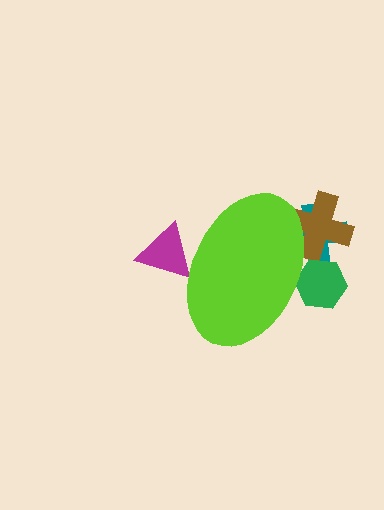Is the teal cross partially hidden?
Yes, the teal cross is partially hidden behind the lime ellipse.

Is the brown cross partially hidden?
Yes, the brown cross is partially hidden behind the lime ellipse.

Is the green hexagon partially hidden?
Yes, the green hexagon is partially hidden behind the lime ellipse.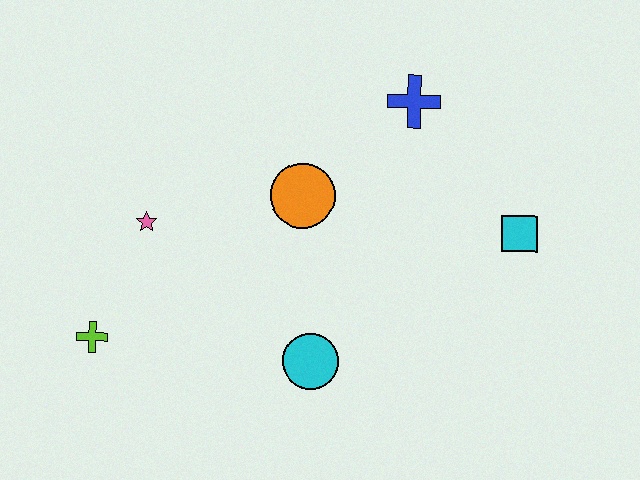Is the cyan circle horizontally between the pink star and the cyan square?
Yes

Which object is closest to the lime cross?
The pink star is closest to the lime cross.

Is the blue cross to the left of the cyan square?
Yes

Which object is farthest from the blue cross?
The lime cross is farthest from the blue cross.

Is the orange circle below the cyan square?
No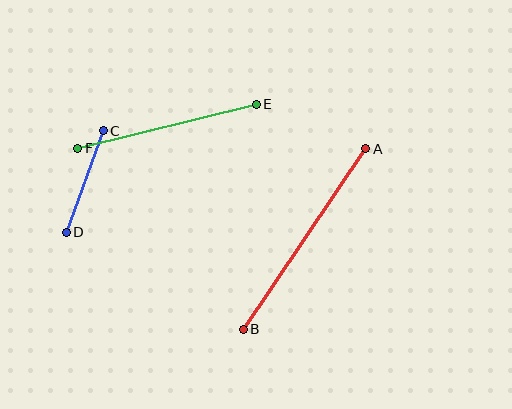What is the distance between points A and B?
The distance is approximately 218 pixels.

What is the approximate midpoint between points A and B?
The midpoint is at approximately (304, 239) pixels.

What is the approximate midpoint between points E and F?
The midpoint is at approximately (167, 126) pixels.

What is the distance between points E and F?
The distance is approximately 184 pixels.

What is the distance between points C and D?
The distance is approximately 108 pixels.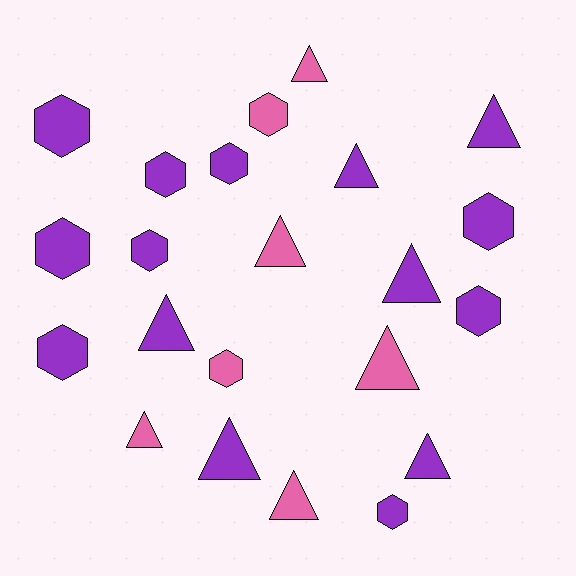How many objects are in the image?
There are 22 objects.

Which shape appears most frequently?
Triangle, with 11 objects.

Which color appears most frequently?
Purple, with 15 objects.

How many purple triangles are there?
There are 6 purple triangles.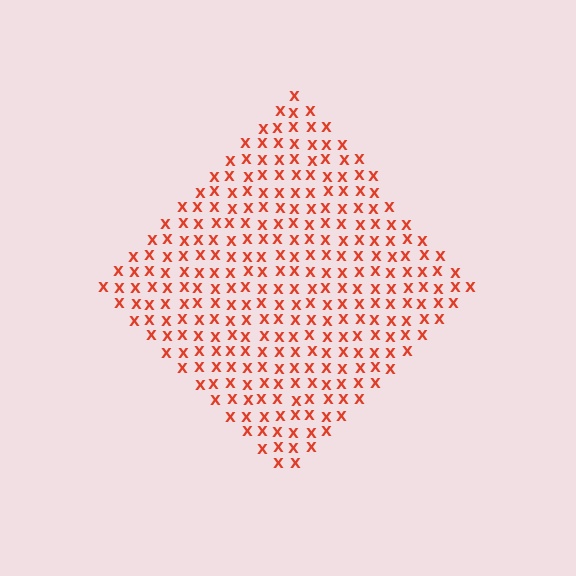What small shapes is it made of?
It is made of small letter X's.